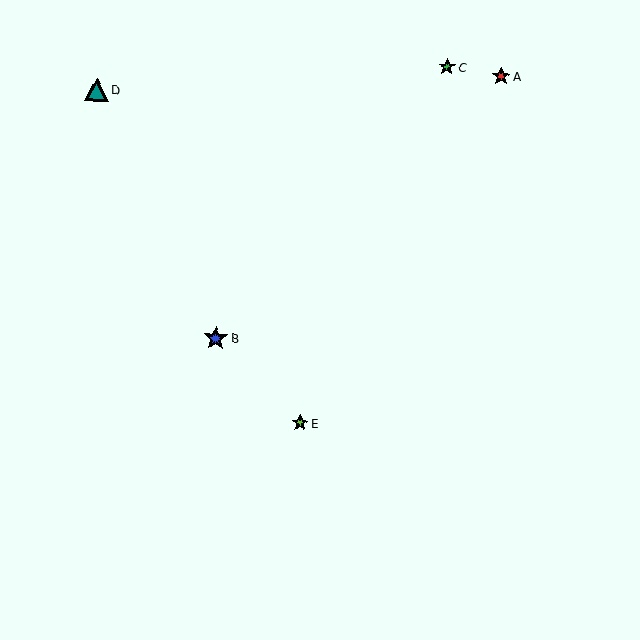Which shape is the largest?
The blue star (labeled B) is the largest.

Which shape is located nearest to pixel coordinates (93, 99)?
The teal triangle (labeled D) at (97, 90) is nearest to that location.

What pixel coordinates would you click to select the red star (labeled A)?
Click at (501, 76) to select the red star A.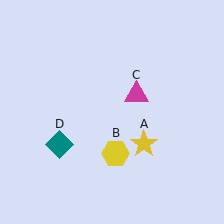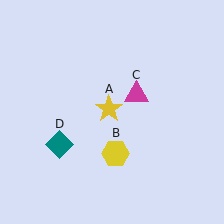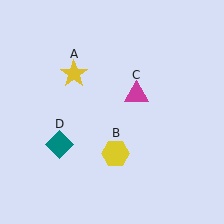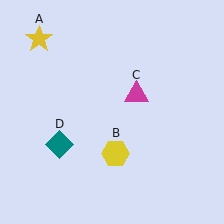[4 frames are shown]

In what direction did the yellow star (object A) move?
The yellow star (object A) moved up and to the left.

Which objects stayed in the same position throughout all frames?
Yellow hexagon (object B) and magenta triangle (object C) and teal diamond (object D) remained stationary.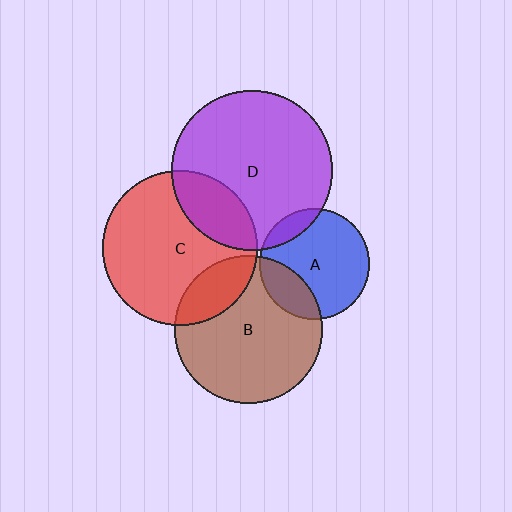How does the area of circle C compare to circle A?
Approximately 2.0 times.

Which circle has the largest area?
Circle D (purple).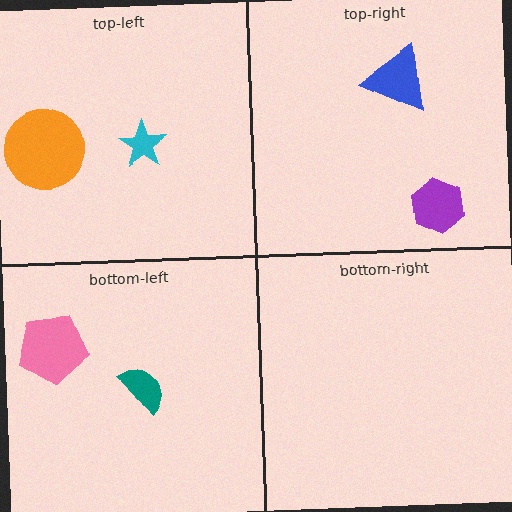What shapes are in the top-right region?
The blue triangle, the purple hexagon.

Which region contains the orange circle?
The top-left region.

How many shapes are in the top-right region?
2.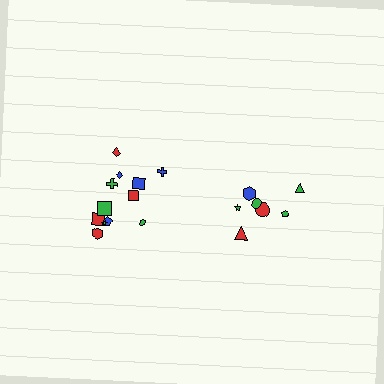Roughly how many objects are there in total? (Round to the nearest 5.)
Roughly 20 objects in total.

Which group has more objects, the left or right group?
The left group.